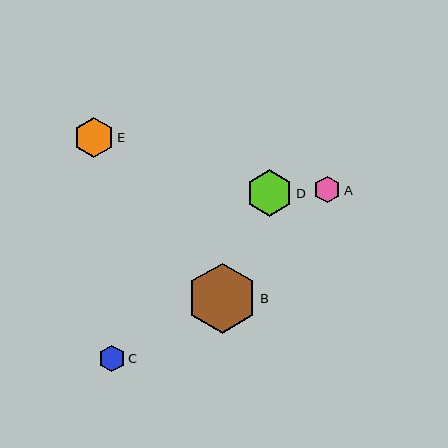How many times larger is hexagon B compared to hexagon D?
Hexagon B is approximately 1.5 times the size of hexagon D.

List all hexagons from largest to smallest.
From largest to smallest: B, D, E, A, C.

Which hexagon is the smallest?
Hexagon C is the smallest with a size of approximately 26 pixels.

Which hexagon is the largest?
Hexagon B is the largest with a size of approximately 70 pixels.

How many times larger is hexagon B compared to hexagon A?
Hexagon B is approximately 2.6 times the size of hexagon A.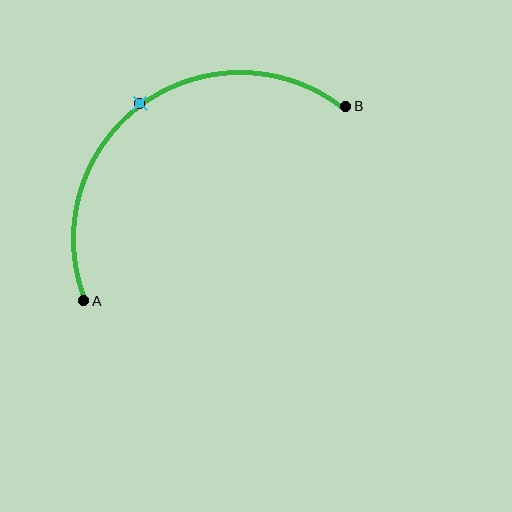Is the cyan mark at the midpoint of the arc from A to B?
Yes. The cyan mark lies on the arc at equal arc-length from both A and B — it is the arc midpoint.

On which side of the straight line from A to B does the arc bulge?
The arc bulges above and to the left of the straight line connecting A and B.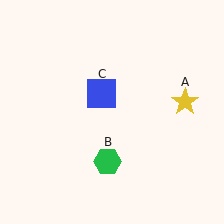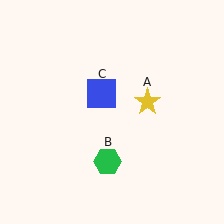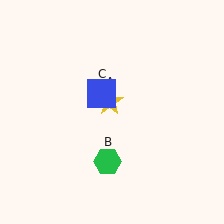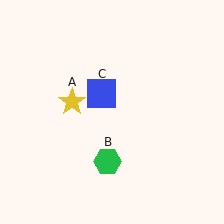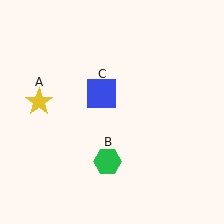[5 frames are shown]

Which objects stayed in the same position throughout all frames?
Green hexagon (object B) and blue square (object C) remained stationary.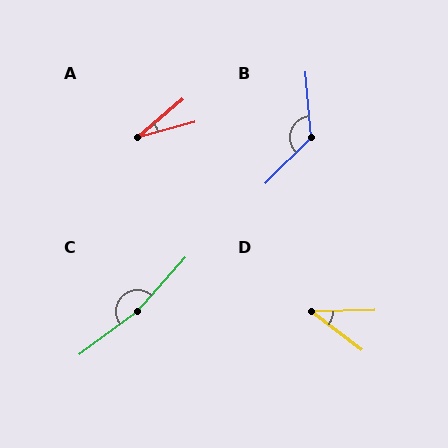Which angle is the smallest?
A, at approximately 25 degrees.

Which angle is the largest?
C, at approximately 167 degrees.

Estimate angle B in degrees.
Approximately 130 degrees.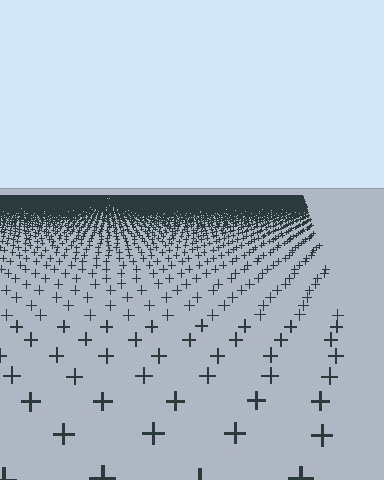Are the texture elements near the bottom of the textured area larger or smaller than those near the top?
Larger. Near the bottom, elements are closer to the viewer and appear at a bigger on-screen size.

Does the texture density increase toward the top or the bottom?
Density increases toward the top.